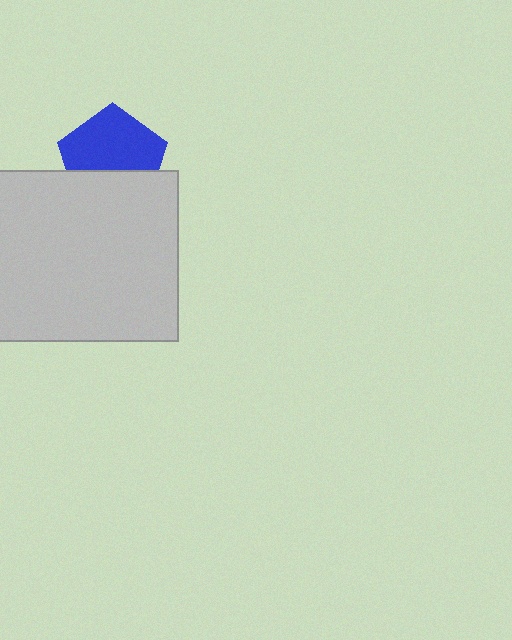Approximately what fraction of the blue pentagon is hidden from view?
Roughly 38% of the blue pentagon is hidden behind the light gray rectangle.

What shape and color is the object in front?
The object in front is a light gray rectangle.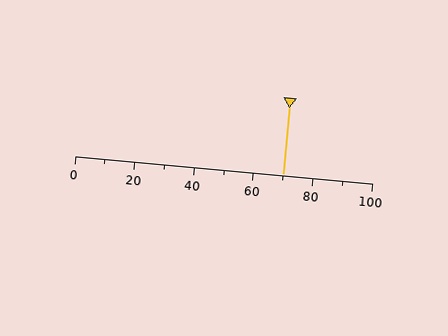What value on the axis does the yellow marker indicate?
The marker indicates approximately 70.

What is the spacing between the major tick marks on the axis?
The major ticks are spaced 20 apart.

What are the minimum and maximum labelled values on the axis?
The axis runs from 0 to 100.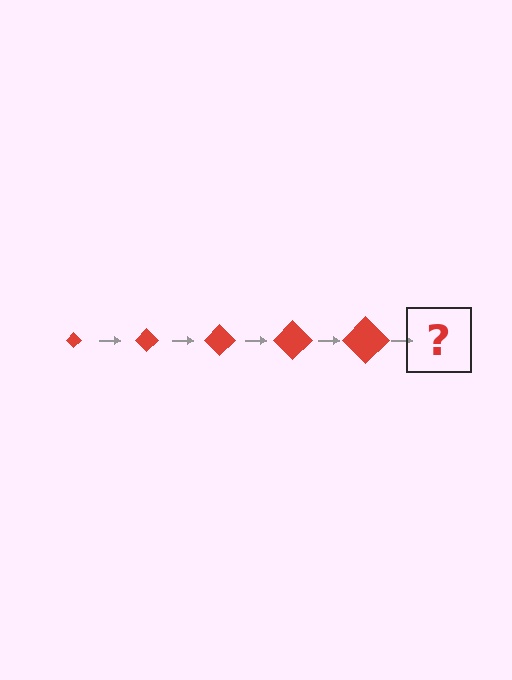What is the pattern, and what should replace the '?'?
The pattern is that the diamond gets progressively larger each step. The '?' should be a red diamond, larger than the previous one.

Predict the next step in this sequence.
The next step is a red diamond, larger than the previous one.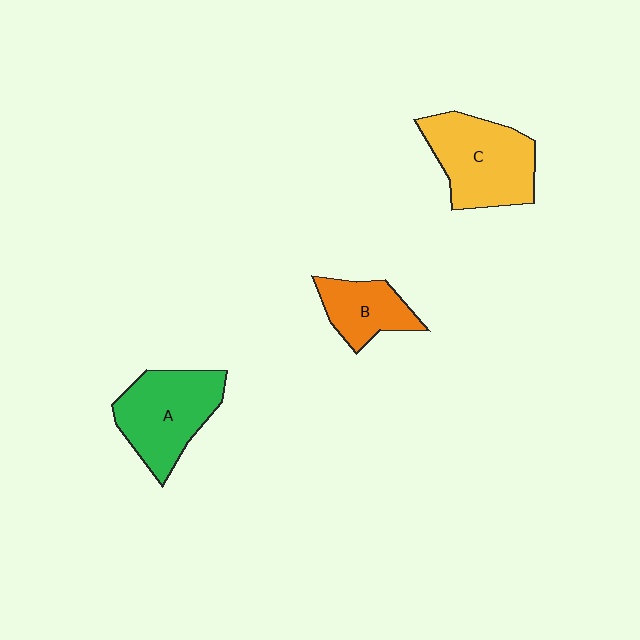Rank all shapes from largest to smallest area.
From largest to smallest: C (yellow), A (green), B (orange).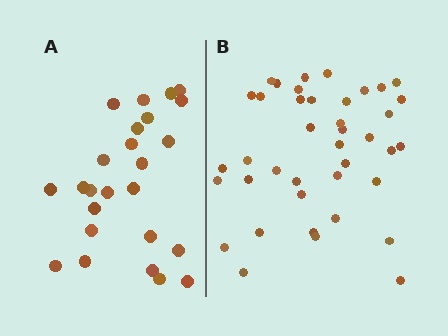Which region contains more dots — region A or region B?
Region B (the right region) has more dots.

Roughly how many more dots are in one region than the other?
Region B has approximately 15 more dots than region A.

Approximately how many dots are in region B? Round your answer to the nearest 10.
About 40 dots.